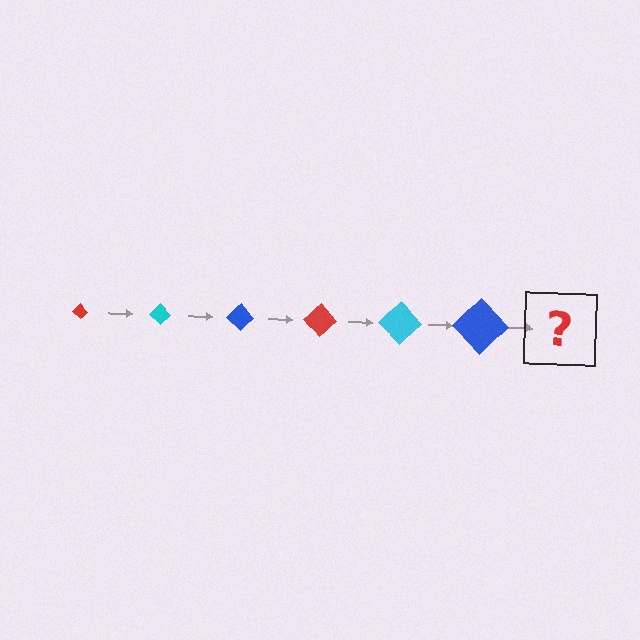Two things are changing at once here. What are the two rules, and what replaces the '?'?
The two rules are that the diamond grows larger each step and the color cycles through red, cyan, and blue. The '?' should be a red diamond, larger than the previous one.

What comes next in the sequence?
The next element should be a red diamond, larger than the previous one.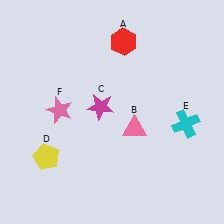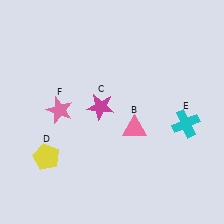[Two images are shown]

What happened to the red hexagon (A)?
The red hexagon (A) was removed in Image 2. It was in the top-right area of Image 1.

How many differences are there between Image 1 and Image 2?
There is 1 difference between the two images.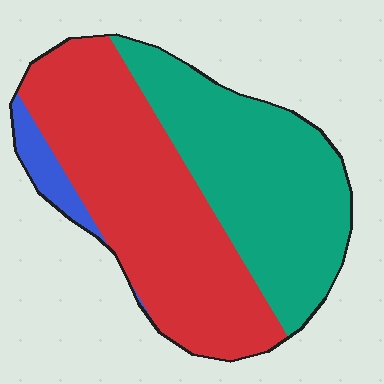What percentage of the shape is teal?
Teal takes up about two fifths (2/5) of the shape.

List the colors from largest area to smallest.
From largest to smallest: red, teal, blue.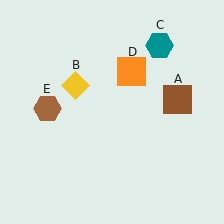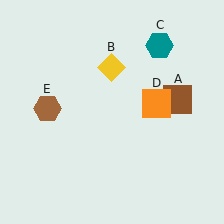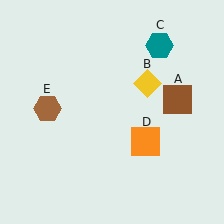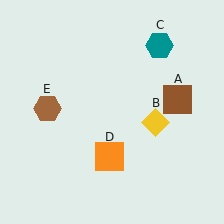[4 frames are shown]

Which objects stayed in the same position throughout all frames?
Brown square (object A) and teal hexagon (object C) and brown hexagon (object E) remained stationary.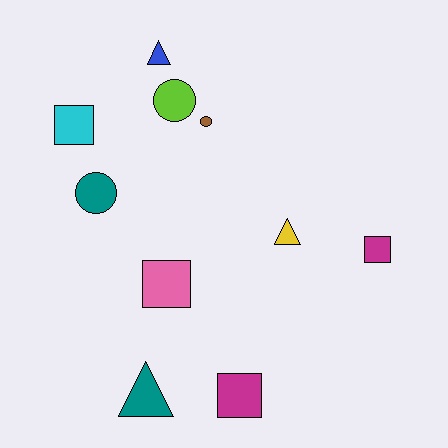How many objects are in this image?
There are 10 objects.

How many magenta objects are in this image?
There are 2 magenta objects.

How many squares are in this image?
There are 4 squares.